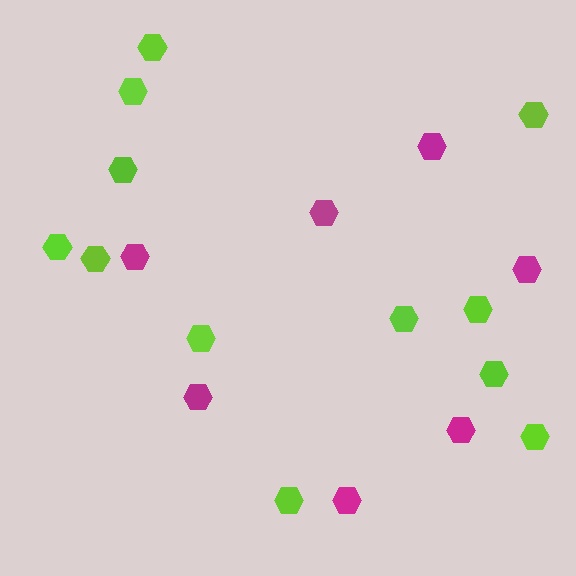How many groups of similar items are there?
There are 2 groups: one group of lime hexagons (12) and one group of magenta hexagons (7).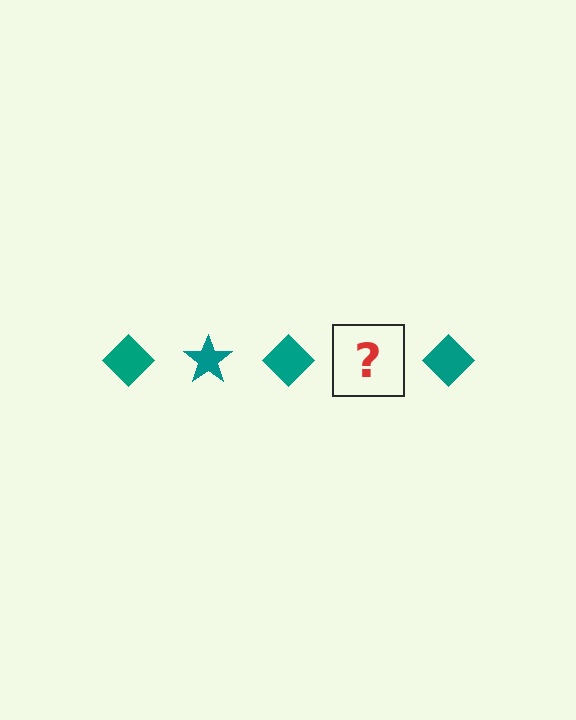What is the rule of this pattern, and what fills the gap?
The rule is that the pattern cycles through diamond, star shapes in teal. The gap should be filled with a teal star.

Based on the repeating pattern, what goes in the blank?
The blank should be a teal star.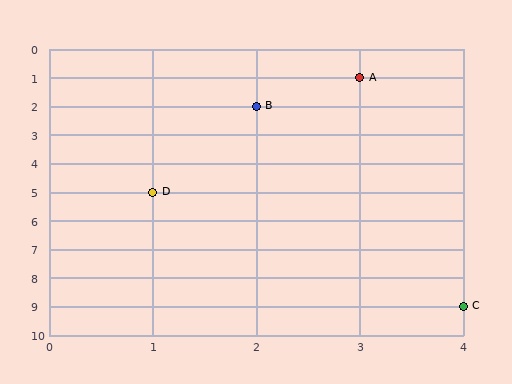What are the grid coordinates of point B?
Point B is at grid coordinates (2, 2).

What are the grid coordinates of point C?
Point C is at grid coordinates (4, 9).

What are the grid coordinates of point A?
Point A is at grid coordinates (3, 1).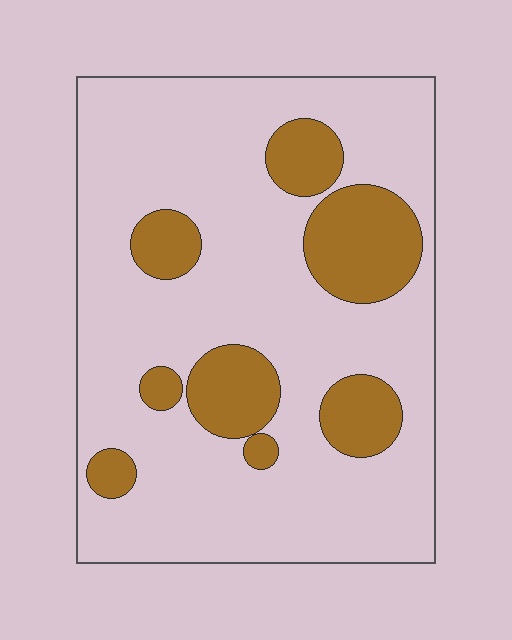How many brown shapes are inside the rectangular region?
8.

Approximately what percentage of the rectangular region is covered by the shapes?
Approximately 20%.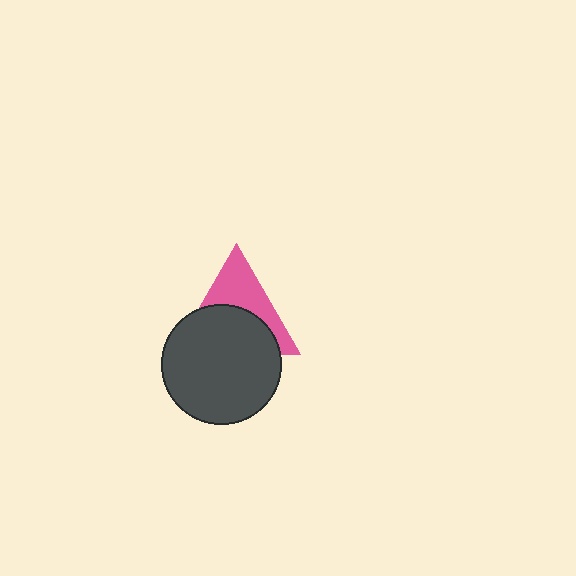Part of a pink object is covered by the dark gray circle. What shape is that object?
It is a triangle.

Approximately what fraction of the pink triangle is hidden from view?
Roughly 56% of the pink triangle is hidden behind the dark gray circle.